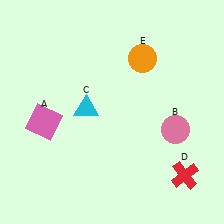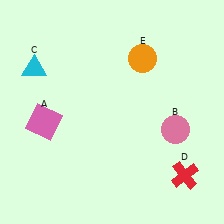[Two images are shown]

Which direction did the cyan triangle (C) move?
The cyan triangle (C) moved left.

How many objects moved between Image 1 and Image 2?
1 object moved between the two images.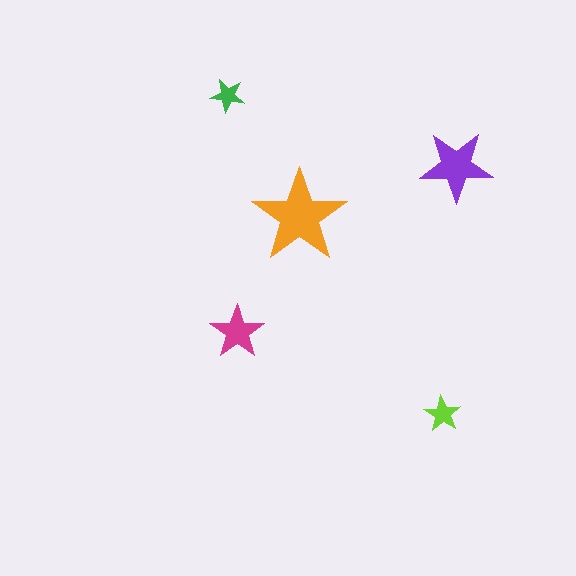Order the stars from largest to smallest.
the orange one, the purple one, the magenta one, the lime one, the green one.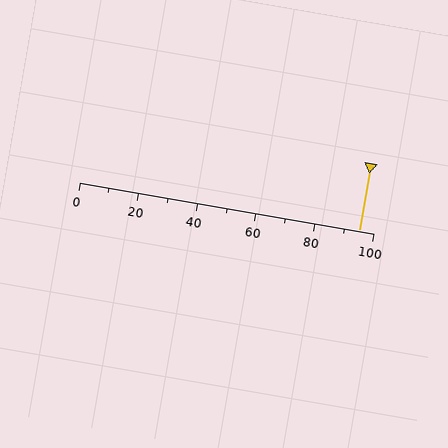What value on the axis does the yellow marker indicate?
The marker indicates approximately 95.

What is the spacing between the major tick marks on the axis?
The major ticks are spaced 20 apart.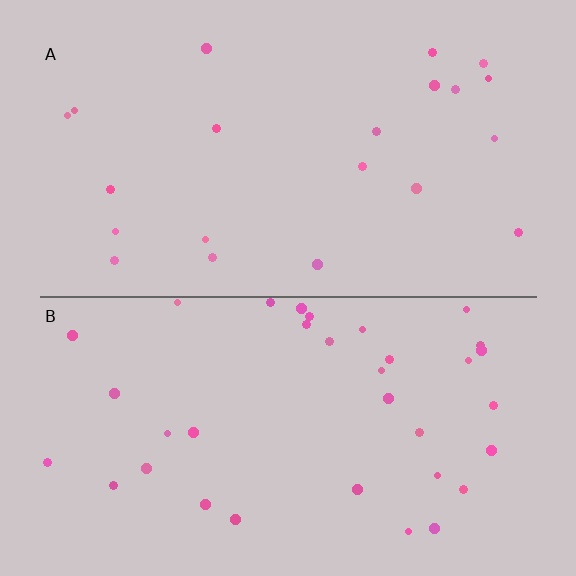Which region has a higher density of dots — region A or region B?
B (the bottom).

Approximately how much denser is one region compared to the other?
Approximately 1.7× — region B over region A.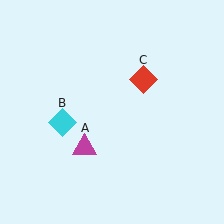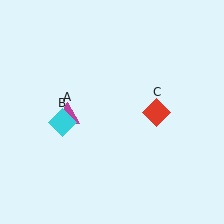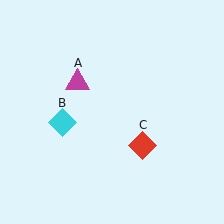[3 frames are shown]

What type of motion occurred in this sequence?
The magenta triangle (object A), red diamond (object C) rotated clockwise around the center of the scene.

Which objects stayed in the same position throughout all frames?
Cyan diamond (object B) remained stationary.